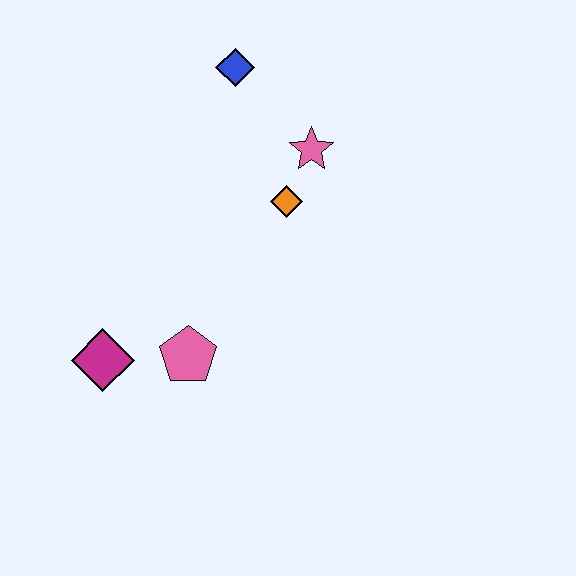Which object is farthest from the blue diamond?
The magenta diamond is farthest from the blue diamond.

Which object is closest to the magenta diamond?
The pink pentagon is closest to the magenta diamond.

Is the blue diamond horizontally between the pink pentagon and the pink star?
Yes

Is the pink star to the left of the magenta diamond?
No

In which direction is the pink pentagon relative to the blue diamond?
The pink pentagon is below the blue diamond.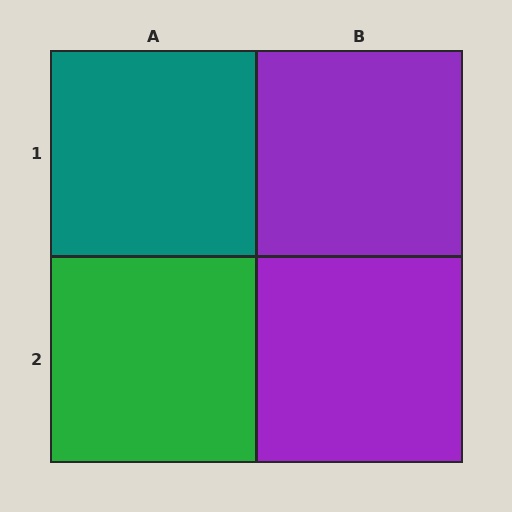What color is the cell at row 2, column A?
Green.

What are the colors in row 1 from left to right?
Teal, purple.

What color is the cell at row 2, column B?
Purple.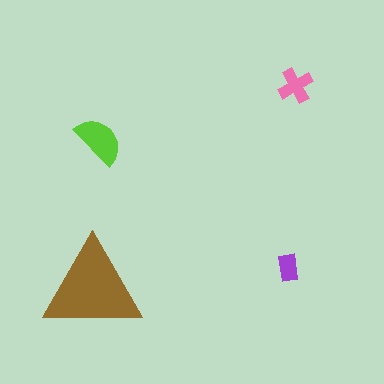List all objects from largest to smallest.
The brown triangle, the lime semicircle, the pink cross, the purple rectangle.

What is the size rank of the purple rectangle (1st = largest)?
4th.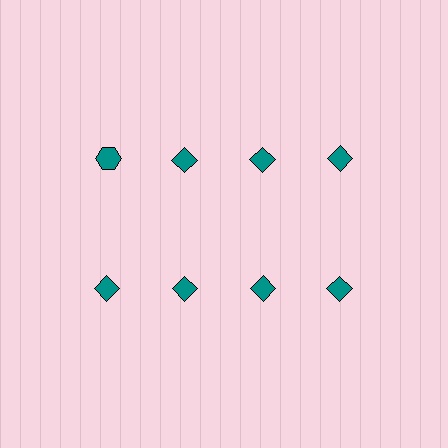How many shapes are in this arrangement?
There are 8 shapes arranged in a grid pattern.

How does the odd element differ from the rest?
It has a different shape: hexagon instead of diamond.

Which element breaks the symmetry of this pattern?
The teal hexagon in the top row, leftmost column breaks the symmetry. All other shapes are teal diamonds.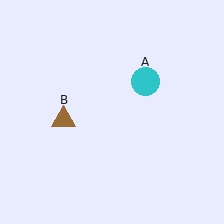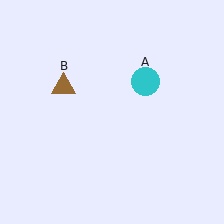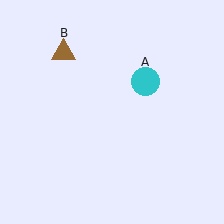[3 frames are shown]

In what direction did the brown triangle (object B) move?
The brown triangle (object B) moved up.